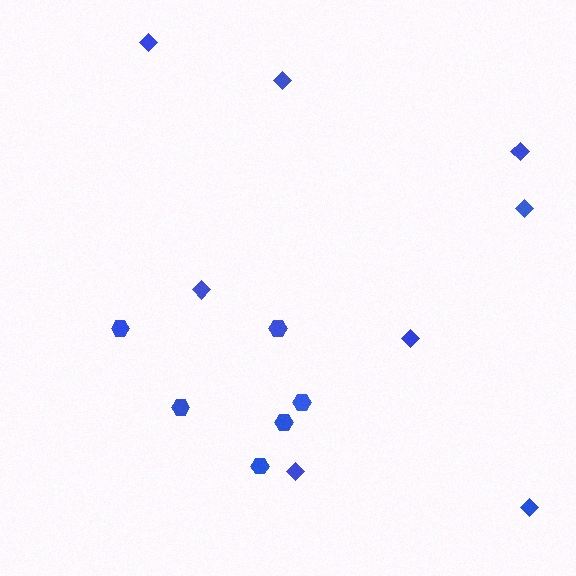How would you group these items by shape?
There are 2 groups: one group of diamonds (8) and one group of hexagons (6).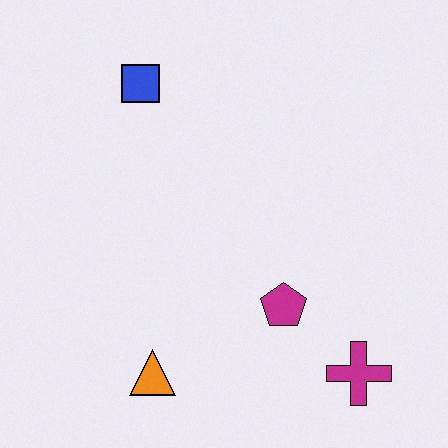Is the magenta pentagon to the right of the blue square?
Yes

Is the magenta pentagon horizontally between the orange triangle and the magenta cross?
Yes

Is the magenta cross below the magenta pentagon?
Yes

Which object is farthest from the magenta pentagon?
The blue square is farthest from the magenta pentagon.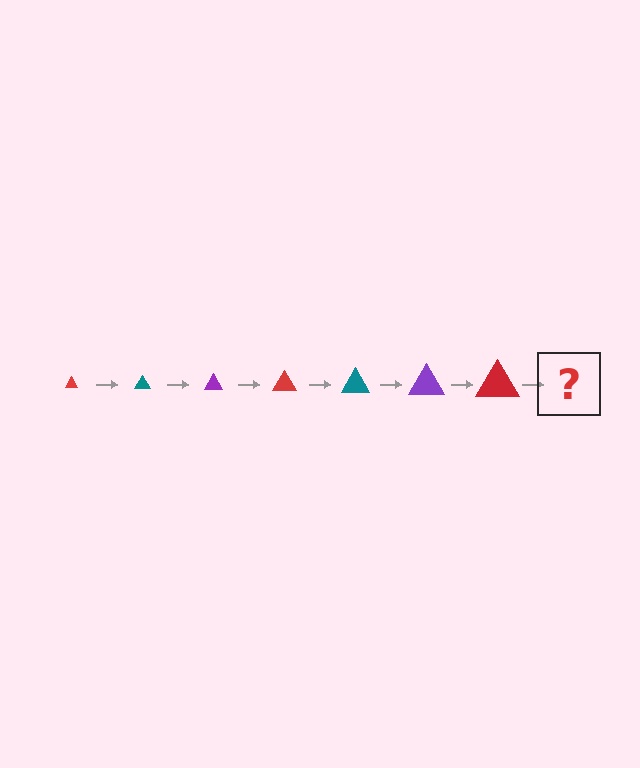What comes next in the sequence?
The next element should be a teal triangle, larger than the previous one.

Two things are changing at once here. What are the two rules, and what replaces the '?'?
The two rules are that the triangle grows larger each step and the color cycles through red, teal, and purple. The '?' should be a teal triangle, larger than the previous one.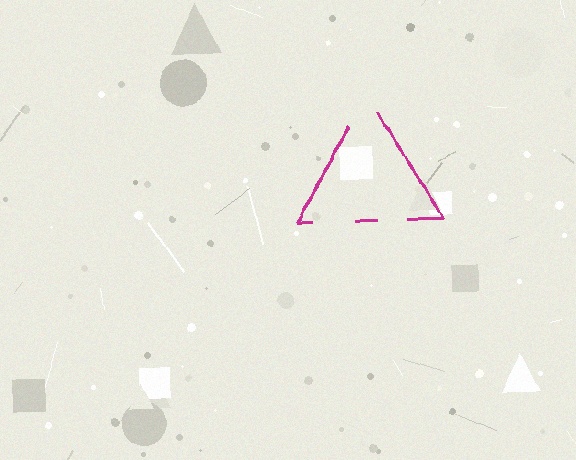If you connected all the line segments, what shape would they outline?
They would outline a triangle.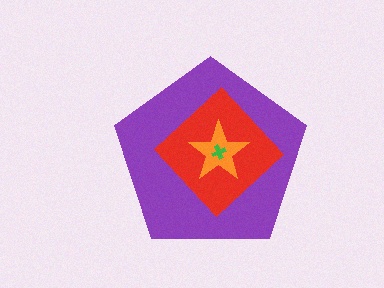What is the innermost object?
The green cross.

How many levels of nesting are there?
4.